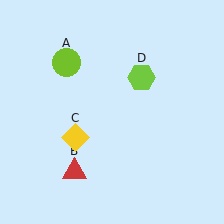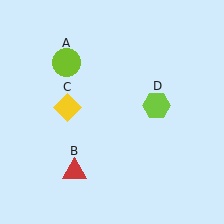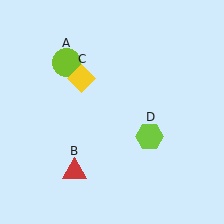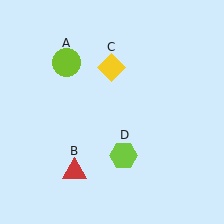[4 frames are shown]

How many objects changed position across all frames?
2 objects changed position: yellow diamond (object C), lime hexagon (object D).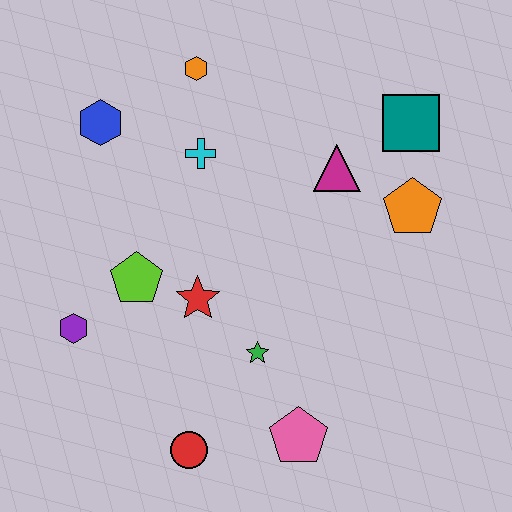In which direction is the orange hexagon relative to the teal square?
The orange hexagon is to the left of the teal square.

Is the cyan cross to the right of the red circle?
Yes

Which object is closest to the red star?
The lime pentagon is closest to the red star.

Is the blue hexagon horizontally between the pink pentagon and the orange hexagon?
No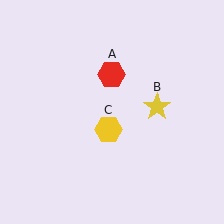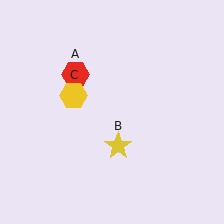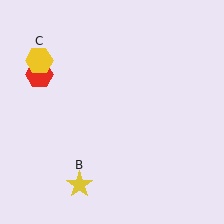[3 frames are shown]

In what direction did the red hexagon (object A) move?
The red hexagon (object A) moved left.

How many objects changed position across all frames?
3 objects changed position: red hexagon (object A), yellow star (object B), yellow hexagon (object C).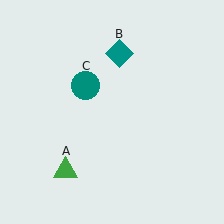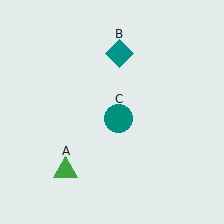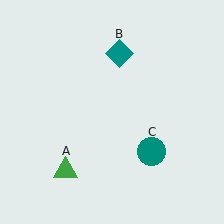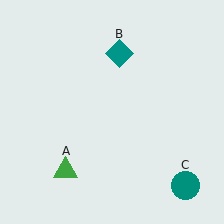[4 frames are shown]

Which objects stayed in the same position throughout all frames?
Green triangle (object A) and teal diamond (object B) remained stationary.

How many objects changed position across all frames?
1 object changed position: teal circle (object C).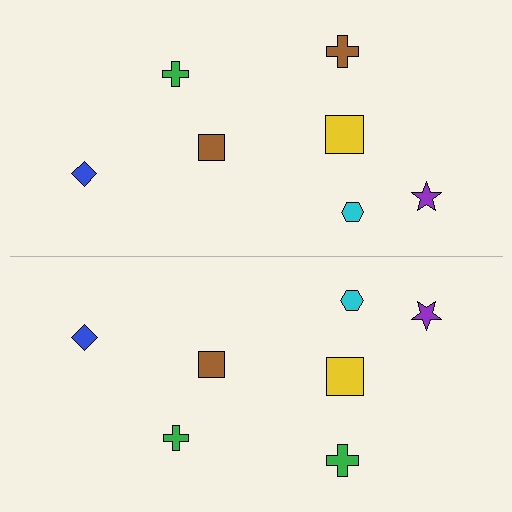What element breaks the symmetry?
The green cross on the bottom side breaks the symmetry — its mirror counterpart is brown.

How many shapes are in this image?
There are 14 shapes in this image.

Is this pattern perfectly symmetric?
No, the pattern is not perfectly symmetric. The green cross on the bottom side breaks the symmetry — its mirror counterpart is brown.